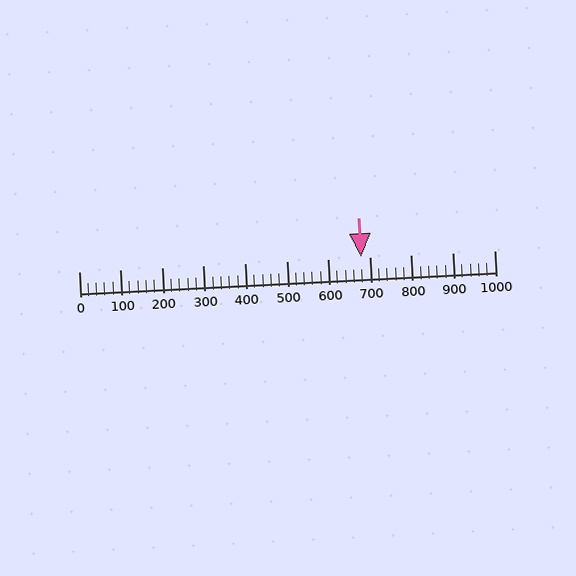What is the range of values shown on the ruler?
The ruler shows values from 0 to 1000.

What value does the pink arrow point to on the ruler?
The pink arrow points to approximately 680.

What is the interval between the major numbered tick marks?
The major tick marks are spaced 100 units apart.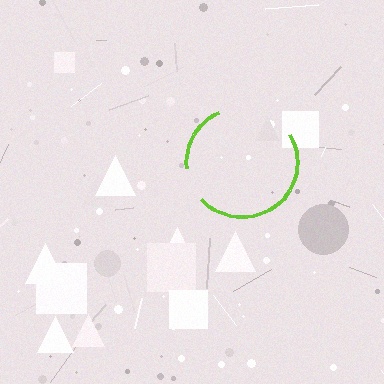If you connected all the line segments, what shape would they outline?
They would outline a circle.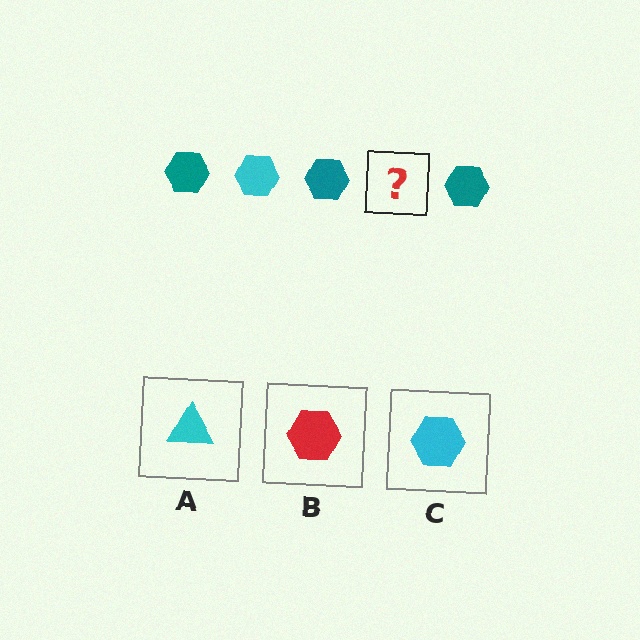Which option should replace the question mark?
Option C.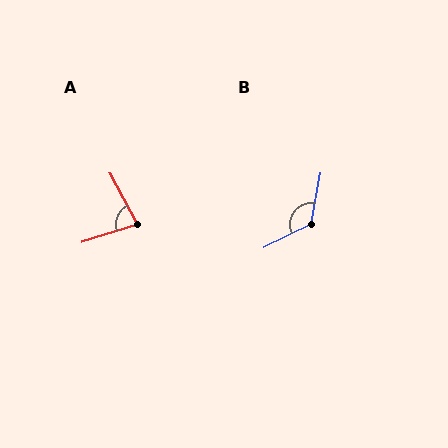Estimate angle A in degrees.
Approximately 79 degrees.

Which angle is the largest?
B, at approximately 126 degrees.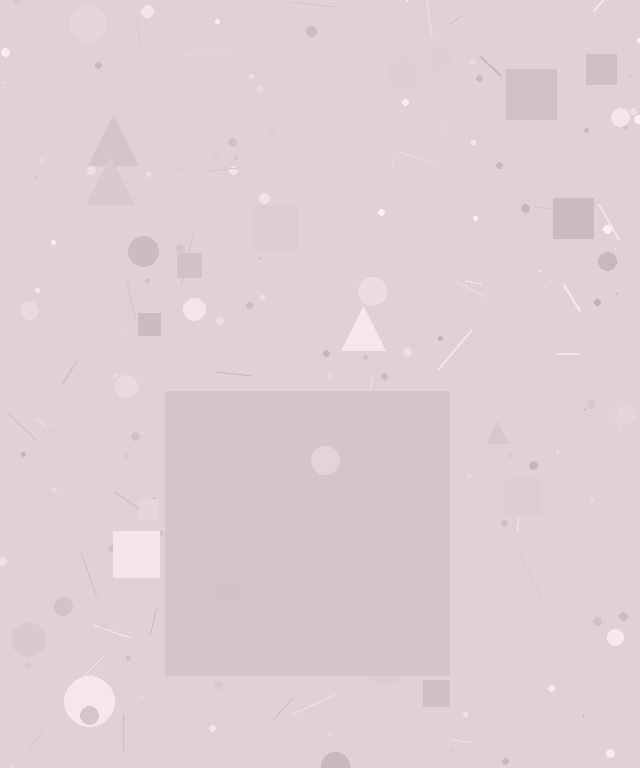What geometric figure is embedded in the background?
A square is embedded in the background.